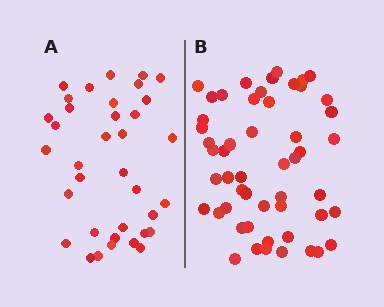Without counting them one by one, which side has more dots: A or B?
Region B (the right region) has more dots.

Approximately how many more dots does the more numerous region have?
Region B has approximately 15 more dots than region A.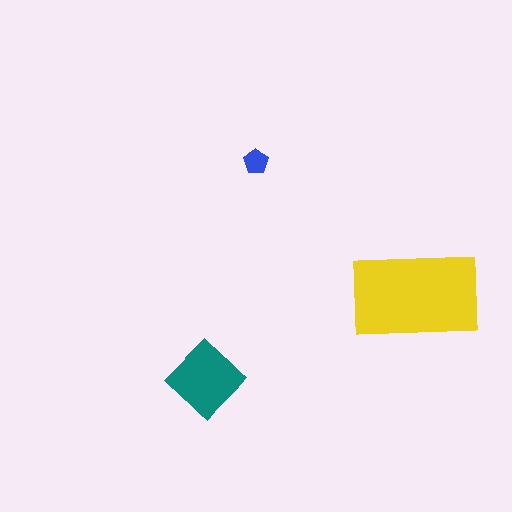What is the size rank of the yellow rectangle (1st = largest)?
1st.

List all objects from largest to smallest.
The yellow rectangle, the teal diamond, the blue pentagon.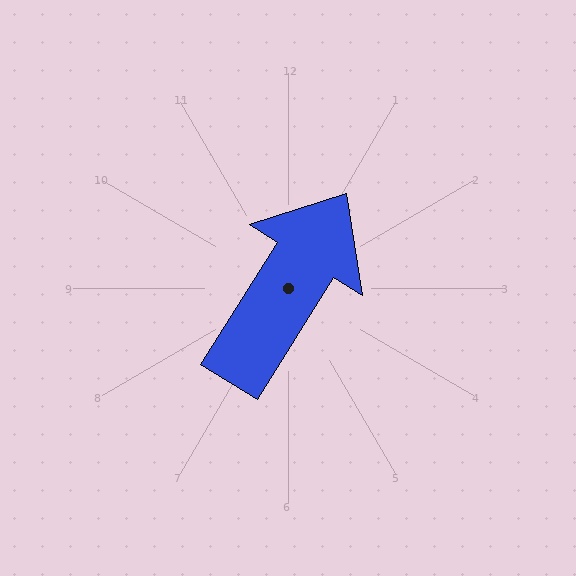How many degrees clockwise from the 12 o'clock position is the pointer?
Approximately 32 degrees.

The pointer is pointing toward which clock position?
Roughly 1 o'clock.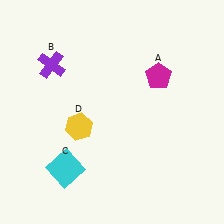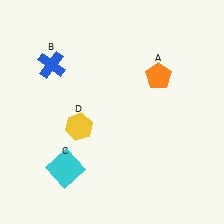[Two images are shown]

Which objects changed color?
A changed from magenta to orange. B changed from purple to blue.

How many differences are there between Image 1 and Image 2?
There are 2 differences between the two images.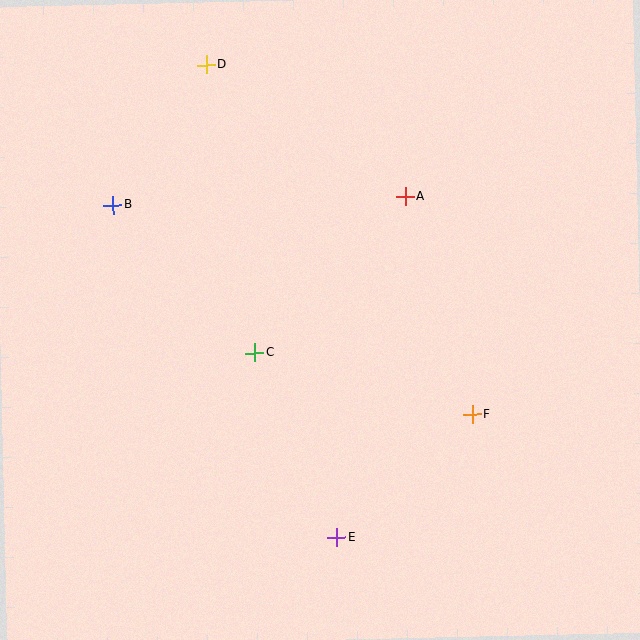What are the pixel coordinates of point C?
Point C is at (255, 352).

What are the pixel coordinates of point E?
Point E is at (337, 537).